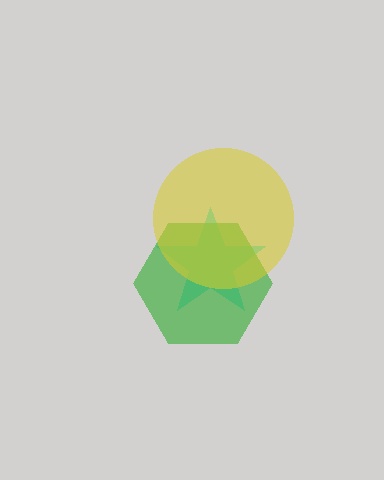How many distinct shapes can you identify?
There are 3 distinct shapes: a cyan star, a green hexagon, a yellow circle.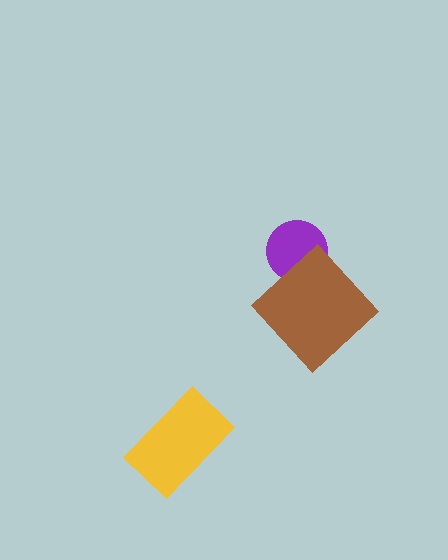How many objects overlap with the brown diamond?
1 object overlaps with the brown diamond.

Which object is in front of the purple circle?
The brown diamond is in front of the purple circle.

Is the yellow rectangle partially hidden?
No, no other shape covers it.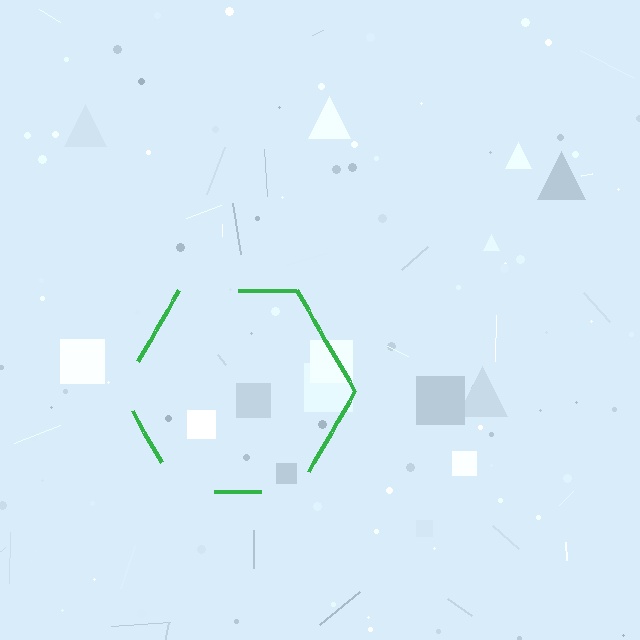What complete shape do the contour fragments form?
The contour fragments form a hexagon.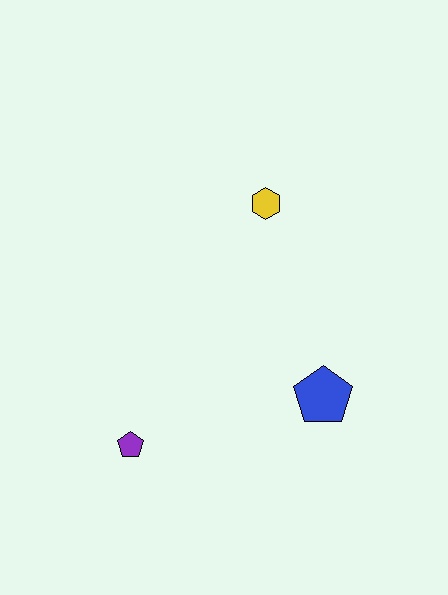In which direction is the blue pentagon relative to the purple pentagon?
The blue pentagon is to the right of the purple pentagon.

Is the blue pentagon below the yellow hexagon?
Yes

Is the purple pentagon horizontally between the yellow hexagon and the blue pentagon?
No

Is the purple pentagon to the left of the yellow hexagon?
Yes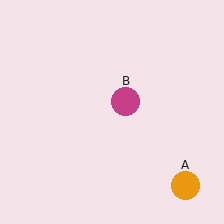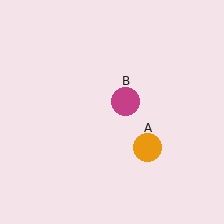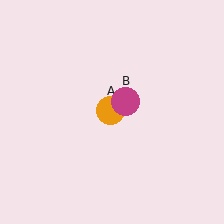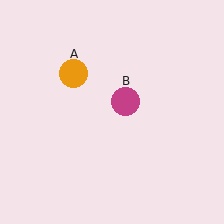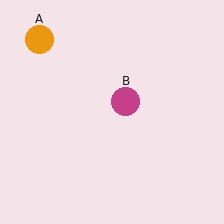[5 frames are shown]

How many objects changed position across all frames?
1 object changed position: orange circle (object A).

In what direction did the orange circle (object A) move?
The orange circle (object A) moved up and to the left.